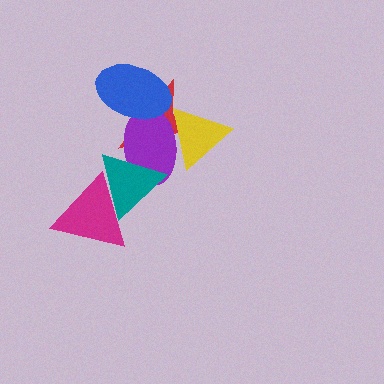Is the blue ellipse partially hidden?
No, no other shape covers it.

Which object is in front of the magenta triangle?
The teal triangle is in front of the magenta triangle.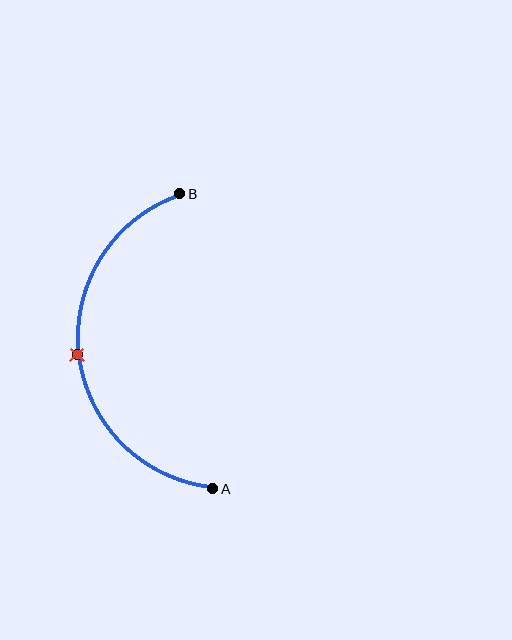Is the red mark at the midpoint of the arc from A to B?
Yes. The red mark lies on the arc at equal arc-length from both A and B — it is the arc midpoint.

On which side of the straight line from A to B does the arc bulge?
The arc bulges to the left of the straight line connecting A and B.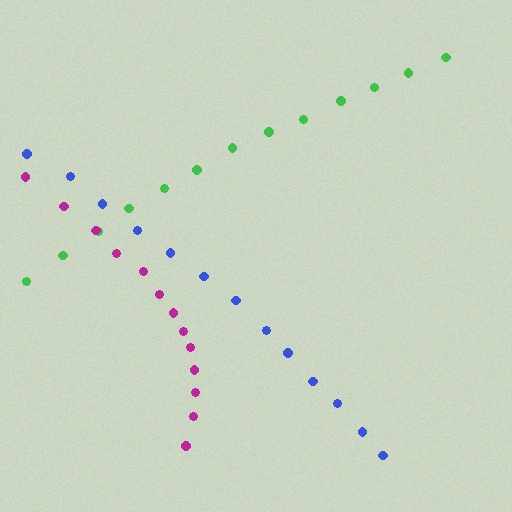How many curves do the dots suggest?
There are 3 distinct paths.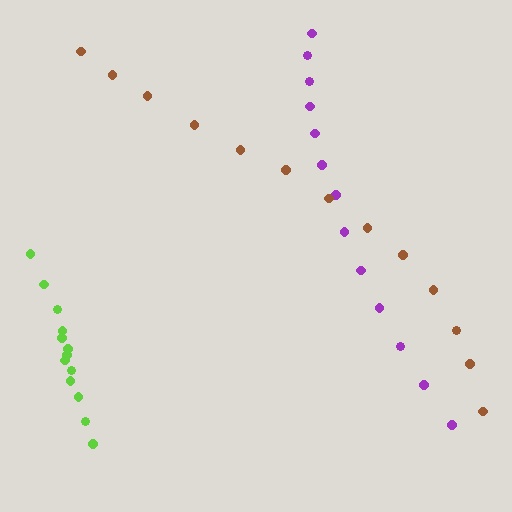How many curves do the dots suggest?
There are 3 distinct paths.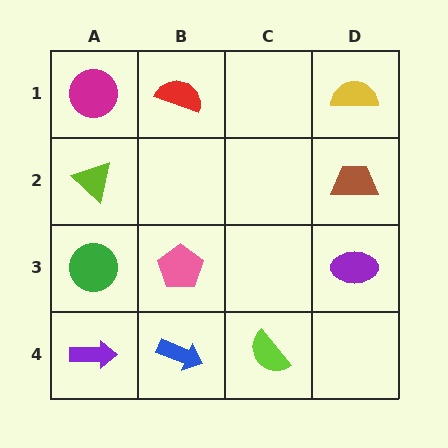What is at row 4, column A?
A purple arrow.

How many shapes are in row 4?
3 shapes.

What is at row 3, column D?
A purple ellipse.